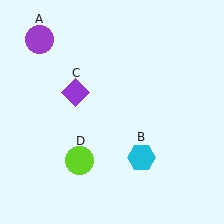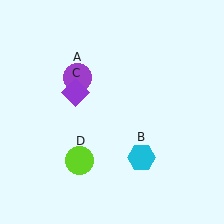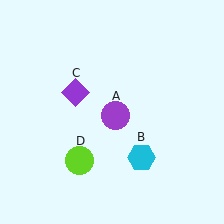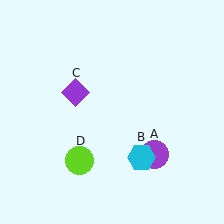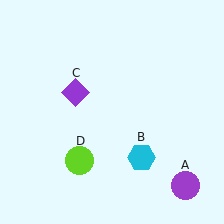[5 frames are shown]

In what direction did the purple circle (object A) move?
The purple circle (object A) moved down and to the right.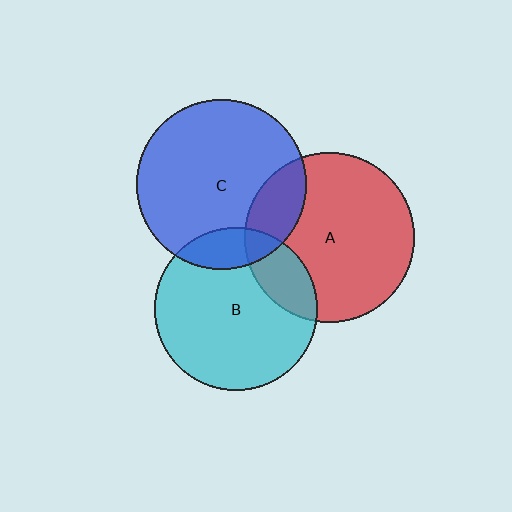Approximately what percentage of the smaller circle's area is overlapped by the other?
Approximately 20%.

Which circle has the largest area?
Circle A (red).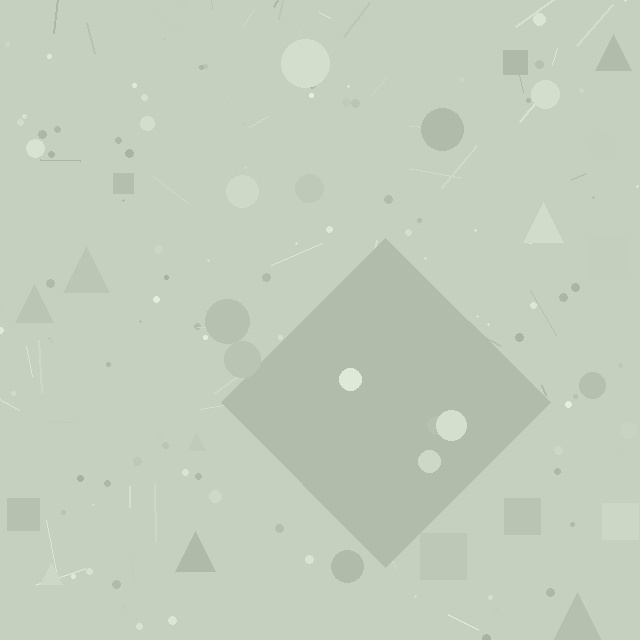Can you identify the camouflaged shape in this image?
The camouflaged shape is a diamond.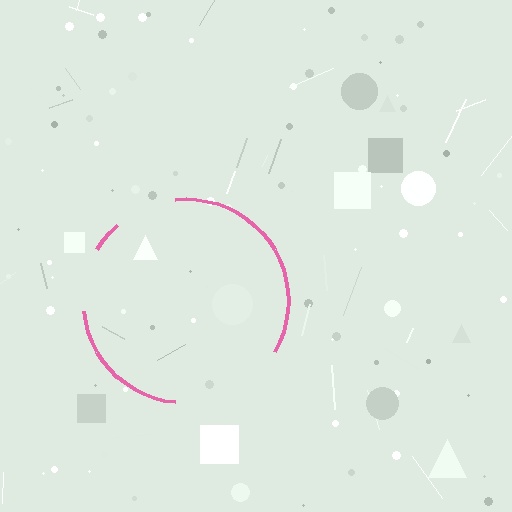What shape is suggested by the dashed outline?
The dashed outline suggests a circle.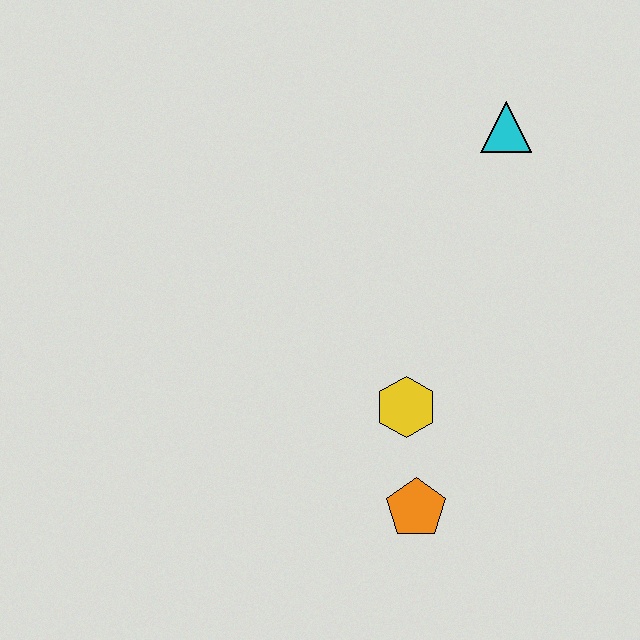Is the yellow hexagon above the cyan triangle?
No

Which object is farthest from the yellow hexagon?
The cyan triangle is farthest from the yellow hexagon.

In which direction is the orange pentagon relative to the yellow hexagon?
The orange pentagon is below the yellow hexagon.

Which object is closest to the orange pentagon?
The yellow hexagon is closest to the orange pentagon.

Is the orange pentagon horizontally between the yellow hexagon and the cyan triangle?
Yes